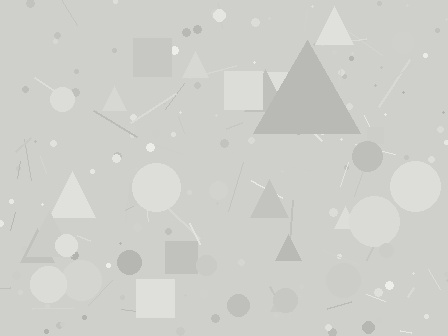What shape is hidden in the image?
A triangle is hidden in the image.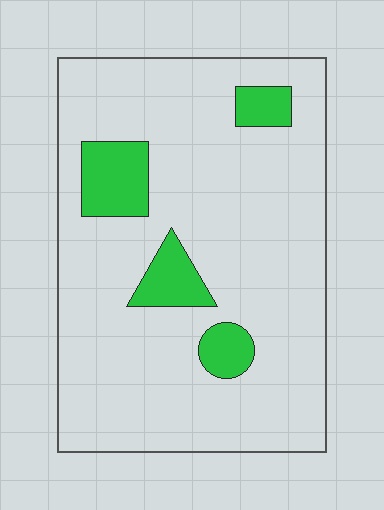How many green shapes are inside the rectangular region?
4.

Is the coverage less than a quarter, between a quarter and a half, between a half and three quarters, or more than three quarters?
Less than a quarter.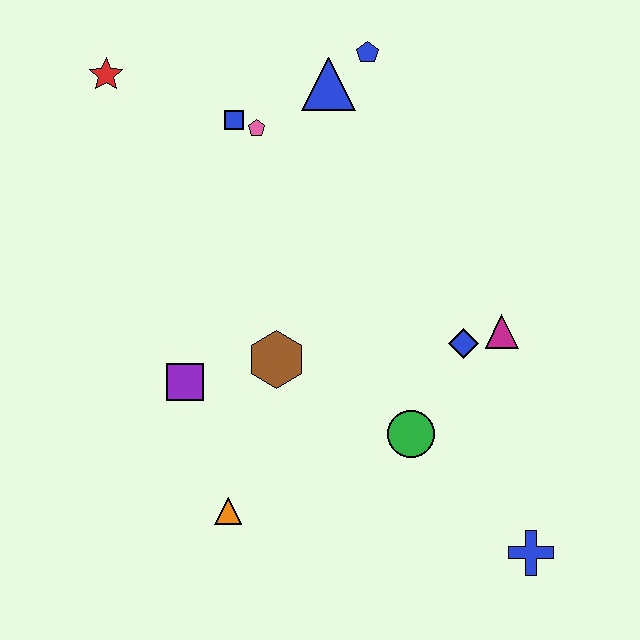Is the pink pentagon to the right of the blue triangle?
No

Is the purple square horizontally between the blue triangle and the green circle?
No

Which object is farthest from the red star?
The blue cross is farthest from the red star.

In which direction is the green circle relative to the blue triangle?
The green circle is below the blue triangle.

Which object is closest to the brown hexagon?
The purple square is closest to the brown hexagon.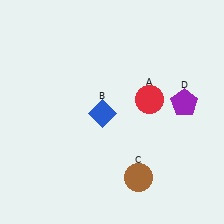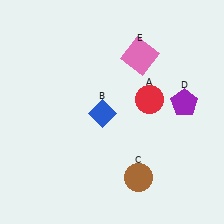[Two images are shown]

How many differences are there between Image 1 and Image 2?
There is 1 difference between the two images.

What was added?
A pink square (E) was added in Image 2.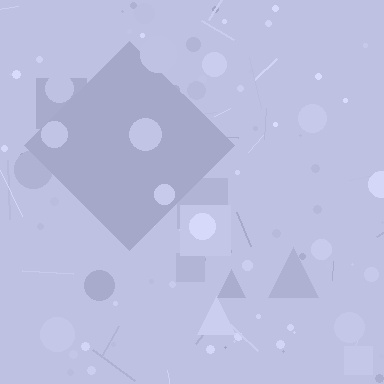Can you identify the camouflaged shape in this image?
The camouflaged shape is a diamond.